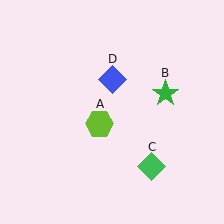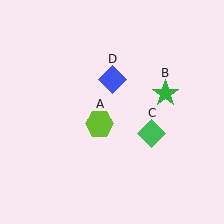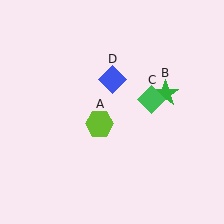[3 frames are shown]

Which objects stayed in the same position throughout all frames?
Lime hexagon (object A) and green star (object B) and blue diamond (object D) remained stationary.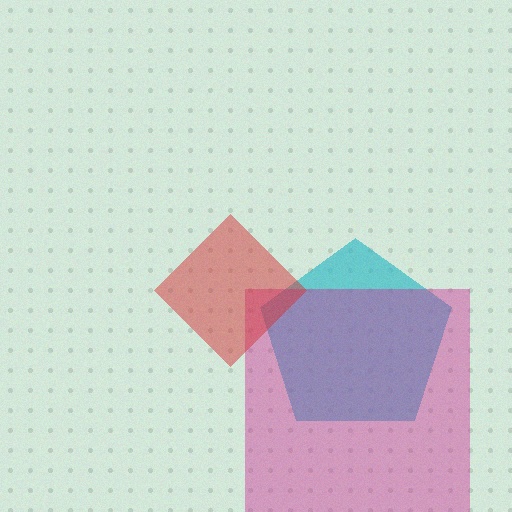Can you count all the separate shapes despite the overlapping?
Yes, there are 3 separate shapes.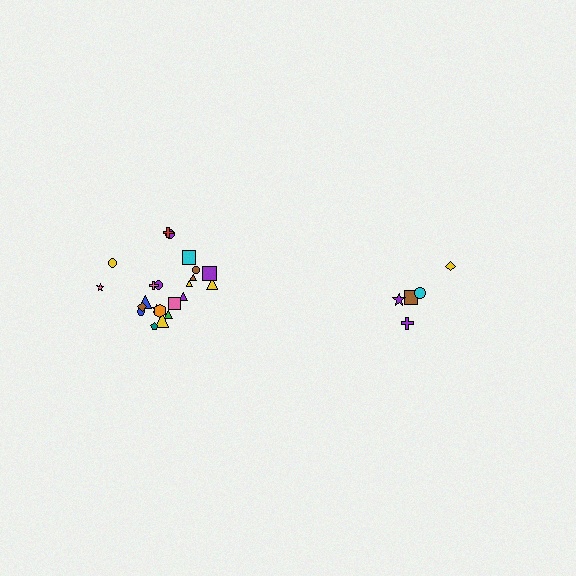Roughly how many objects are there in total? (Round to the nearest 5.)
Roughly 25 objects in total.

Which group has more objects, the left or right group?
The left group.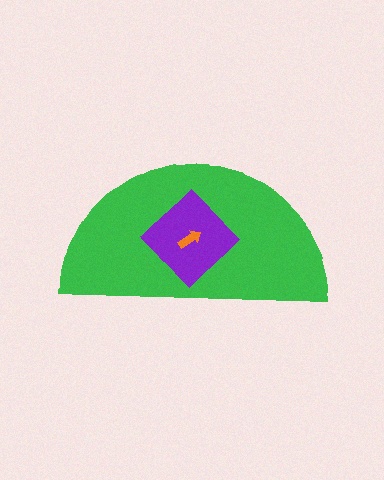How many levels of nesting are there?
3.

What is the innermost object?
The orange arrow.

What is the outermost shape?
The green semicircle.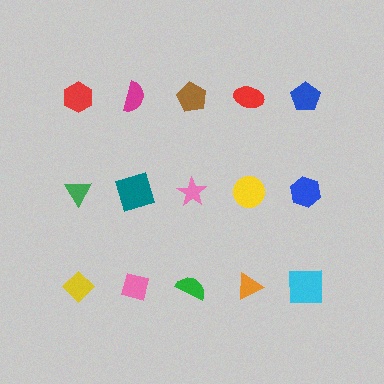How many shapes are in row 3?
5 shapes.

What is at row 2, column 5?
A blue hexagon.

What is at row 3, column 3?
A green semicircle.